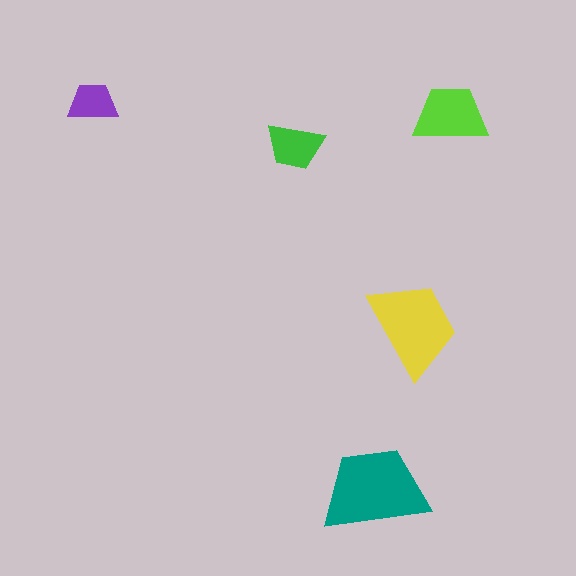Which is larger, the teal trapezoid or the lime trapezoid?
The teal one.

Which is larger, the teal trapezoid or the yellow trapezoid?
The teal one.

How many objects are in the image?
There are 5 objects in the image.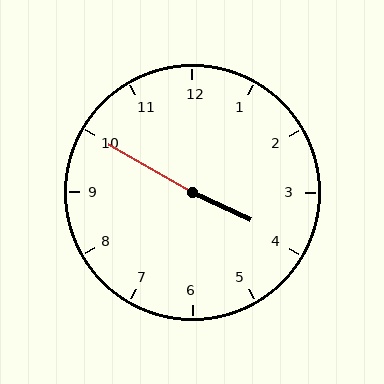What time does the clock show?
3:50.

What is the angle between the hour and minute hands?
Approximately 175 degrees.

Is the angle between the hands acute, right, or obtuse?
It is obtuse.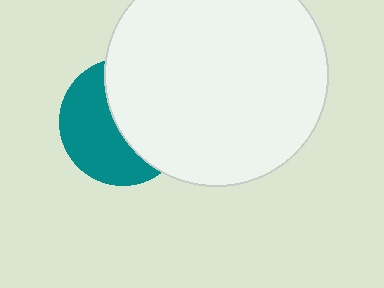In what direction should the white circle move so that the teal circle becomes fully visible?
The white circle should move right. That is the shortest direction to clear the overlap and leave the teal circle fully visible.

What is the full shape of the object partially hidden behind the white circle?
The partially hidden object is a teal circle.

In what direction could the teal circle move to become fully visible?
The teal circle could move left. That would shift it out from behind the white circle entirely.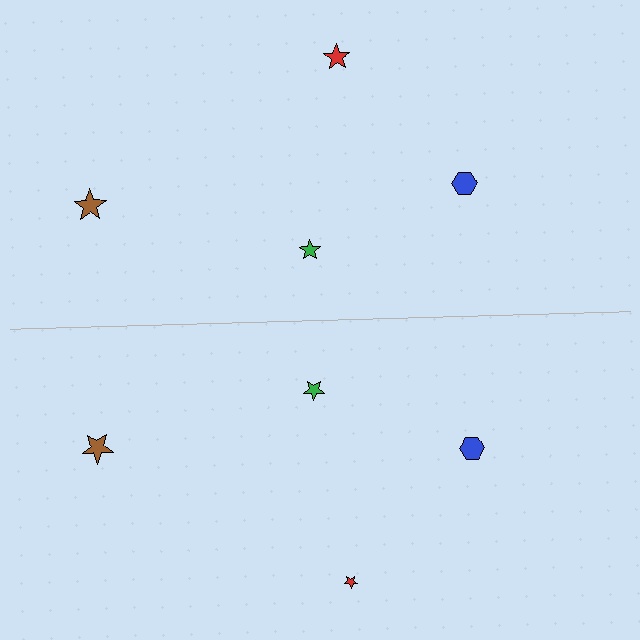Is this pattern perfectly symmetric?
No, the pattern is not perfectly symmetric. The red star on the bottom side has a different size than its mirror counterpart.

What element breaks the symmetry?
The red star on the bottom side has a different size than its mirror counterpart.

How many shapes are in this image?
There are 8 shapes in this image.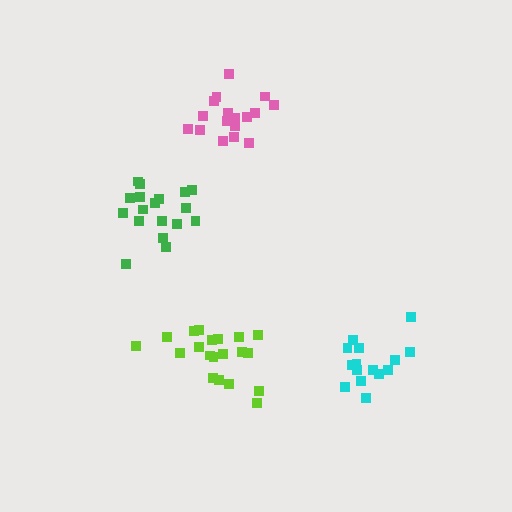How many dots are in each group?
Group 1: 20 dots, Group 2: 18 dots, Group 3: 15 dots, Group 4: 17 dots (70 total).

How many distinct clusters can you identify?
There are 4 distinct clusters.